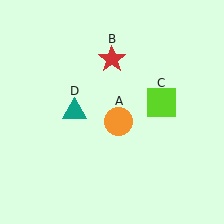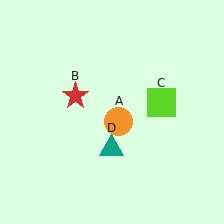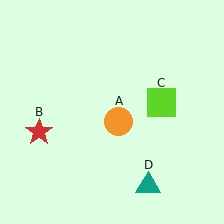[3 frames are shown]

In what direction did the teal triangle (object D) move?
The teal triangle (object D) moved down and to the right.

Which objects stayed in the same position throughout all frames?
Orange circle (object A) and lime square (object C) remained stationary.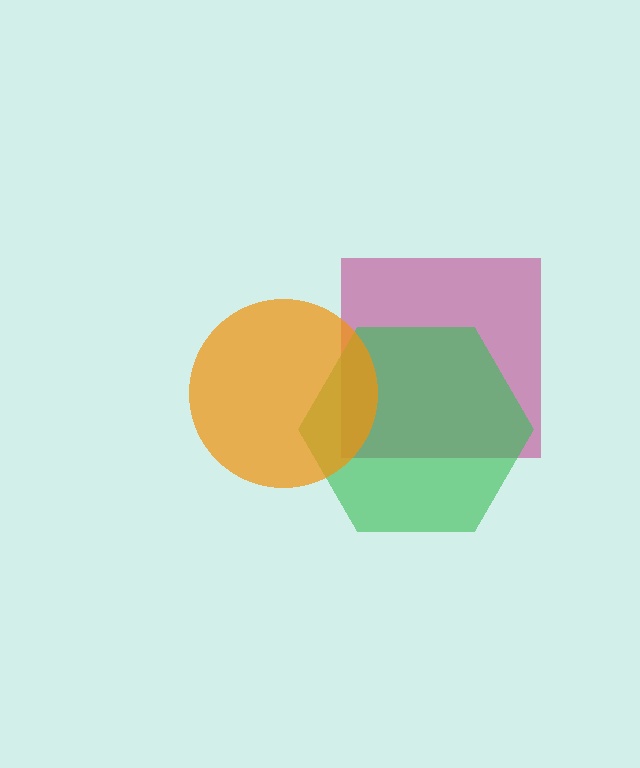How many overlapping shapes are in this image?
There are 3 overlapping shapes in the image.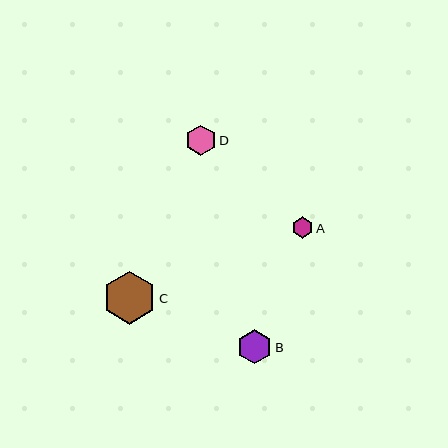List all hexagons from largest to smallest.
From largest to smallest: C, B, D, A.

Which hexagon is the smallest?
Hexagon A is the smallest with a size of approximately 21 pixels.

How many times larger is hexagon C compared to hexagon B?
Hexagon C is approximately 1.6 times the size of hexagon B.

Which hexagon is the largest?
Hexagon C is the largest with a size of approximately 53 pixels.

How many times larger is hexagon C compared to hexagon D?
Hexagon C is approximately 1.8 times the size of hexagon D.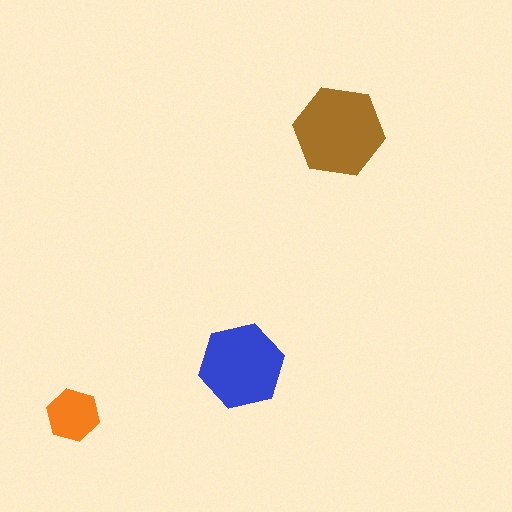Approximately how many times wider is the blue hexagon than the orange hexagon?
About 1.5 times wider.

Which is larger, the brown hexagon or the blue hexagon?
The brown one.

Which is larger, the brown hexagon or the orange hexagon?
The brown one.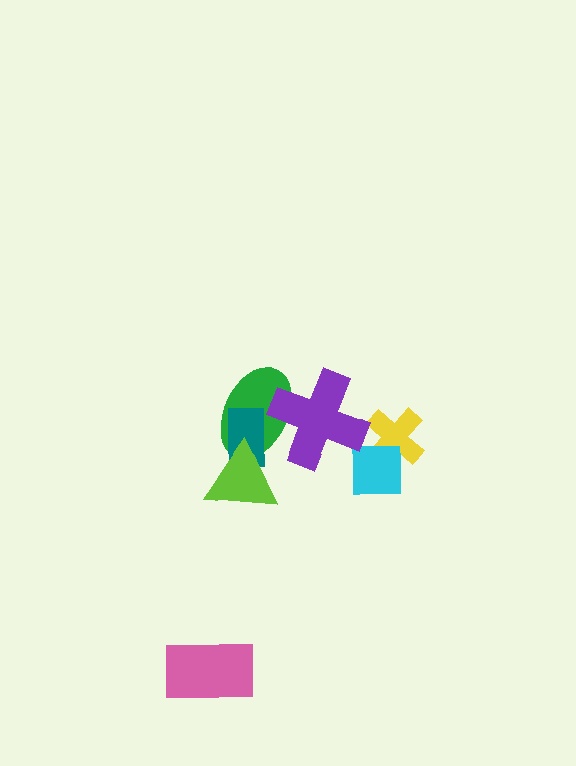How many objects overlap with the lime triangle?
2 objects overlap with the lime triangle.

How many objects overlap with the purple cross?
1 object overlaps with the purple cross.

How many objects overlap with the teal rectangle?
2 objects overlap with the teal rectangle.